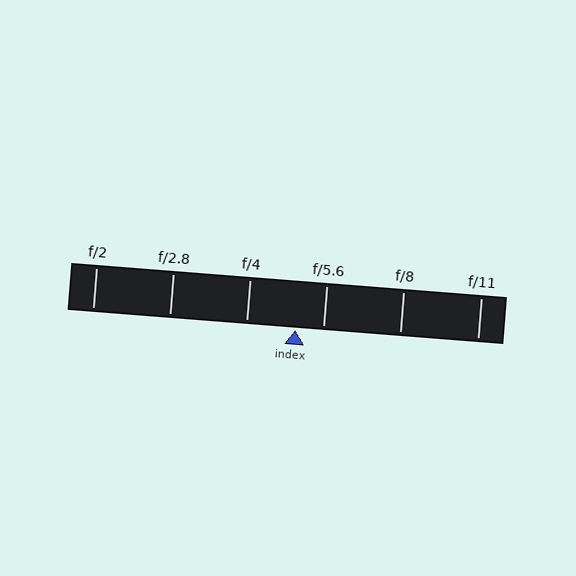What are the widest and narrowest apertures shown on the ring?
The widest aperture shown is f/2 and the narrowest is f/11.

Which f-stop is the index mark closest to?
The index mark is closest to f/5.6.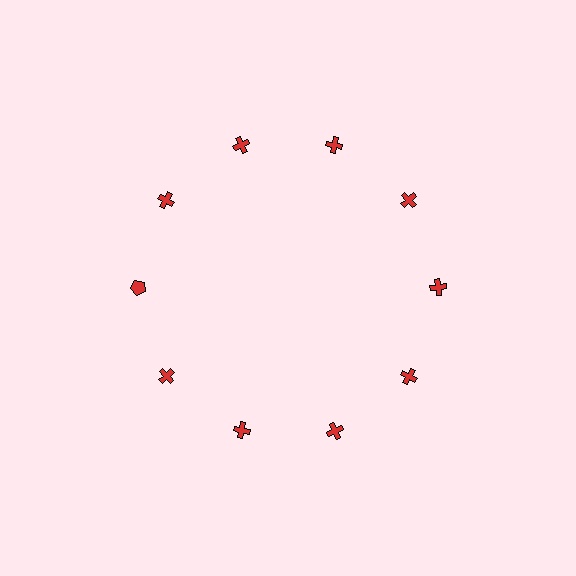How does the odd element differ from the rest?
It has a different shape: pentagon instead of cross.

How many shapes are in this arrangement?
There are 10 shapes arranged in a ring pattern.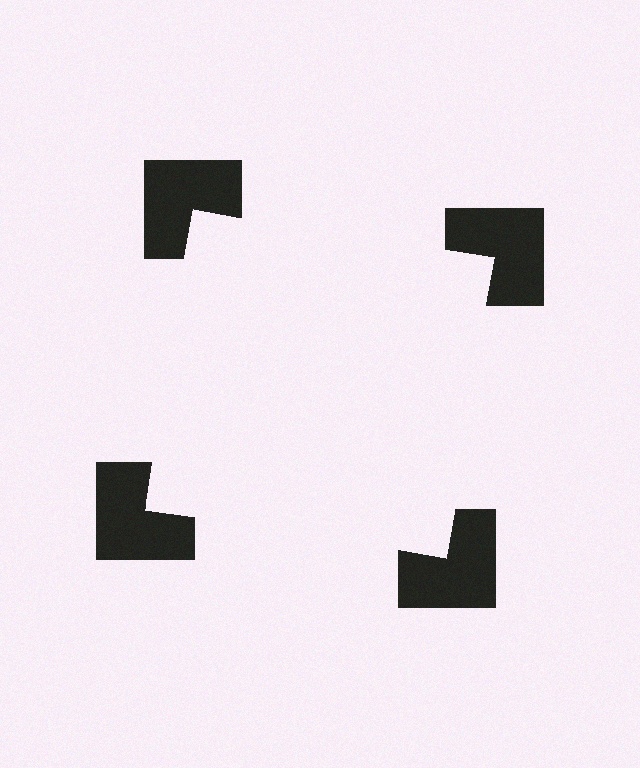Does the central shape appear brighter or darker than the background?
It typically appears slightly brighter than the background, even though no actual brightness change is drawn.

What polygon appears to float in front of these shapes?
An illusory square — its edges are inferred from the aligned wedge cuts in the notched squares, not physically drawn.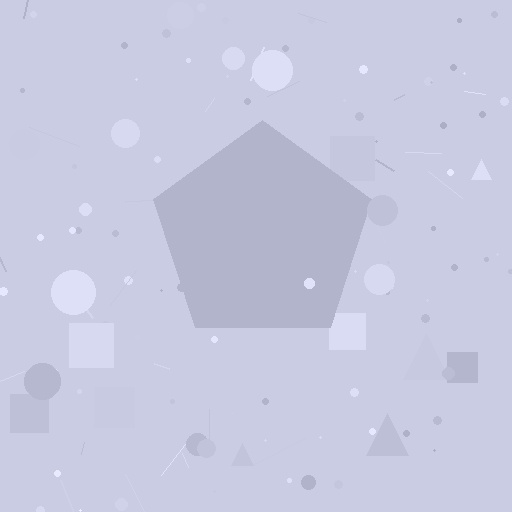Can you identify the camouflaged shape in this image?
The camouflaged shape is a pentagon.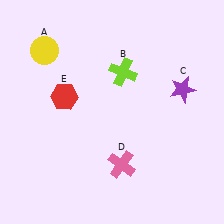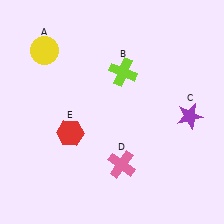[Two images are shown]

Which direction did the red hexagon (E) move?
The red hexagon (E) moved down.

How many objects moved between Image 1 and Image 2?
2 objects moved between the two images.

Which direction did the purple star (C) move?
The purple star (C) moved down.